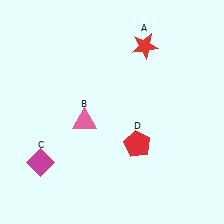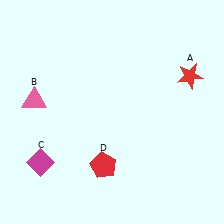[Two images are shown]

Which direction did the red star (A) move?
The red star (A) moved right.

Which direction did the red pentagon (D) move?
The red pentagon (D) moved left.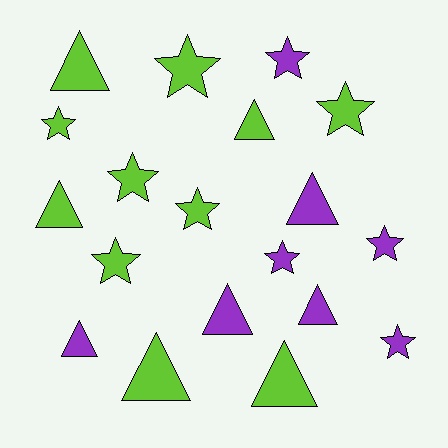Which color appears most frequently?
Lime, with 11 objects.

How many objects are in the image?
There are 19 objects.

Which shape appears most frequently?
Star, with 10 objects.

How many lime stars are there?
There are 6 lime stars.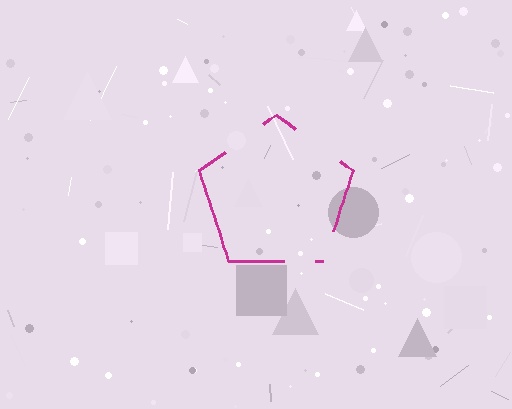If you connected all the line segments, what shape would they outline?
They would outline a pentagon.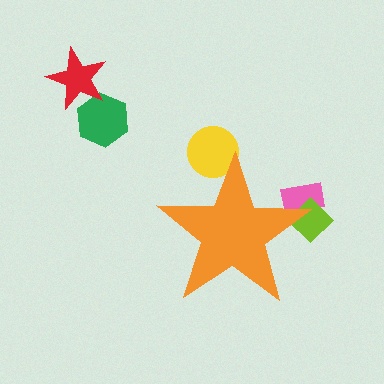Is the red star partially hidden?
No, the red star is fully visible.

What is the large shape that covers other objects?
An orange star.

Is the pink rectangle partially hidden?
Yes, the pink rectangle is partially hidden behind the orange star.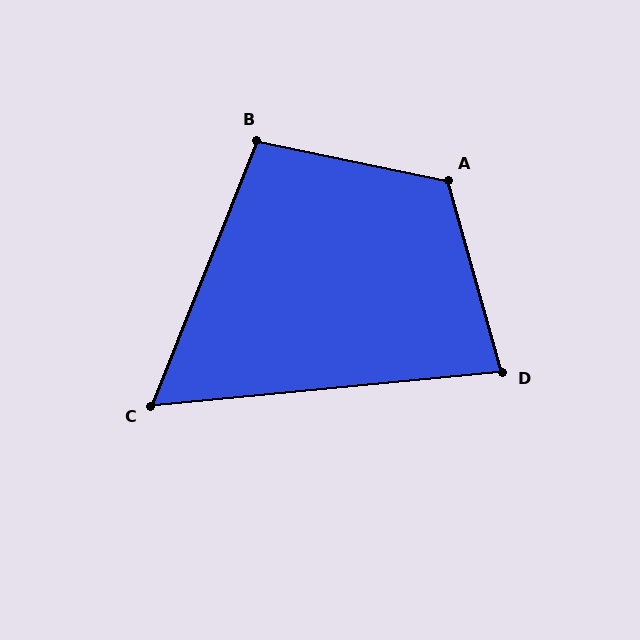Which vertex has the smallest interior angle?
C, at approximately 63 degrees.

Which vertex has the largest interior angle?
A, at approximately 117 degrees.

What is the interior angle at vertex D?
Approximately 80 degrees (acute).